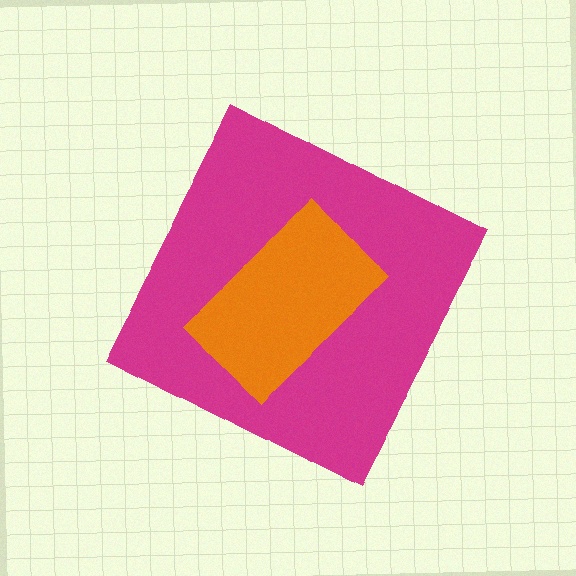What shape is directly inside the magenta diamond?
The orange rectangle.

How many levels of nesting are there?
2.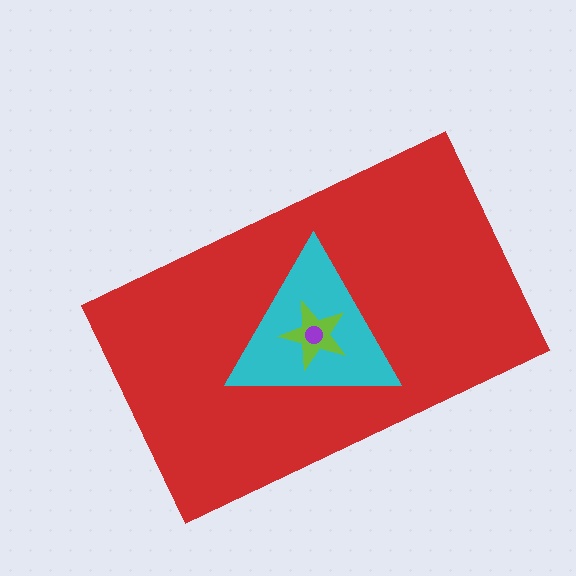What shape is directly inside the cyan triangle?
The lime star.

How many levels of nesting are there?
4.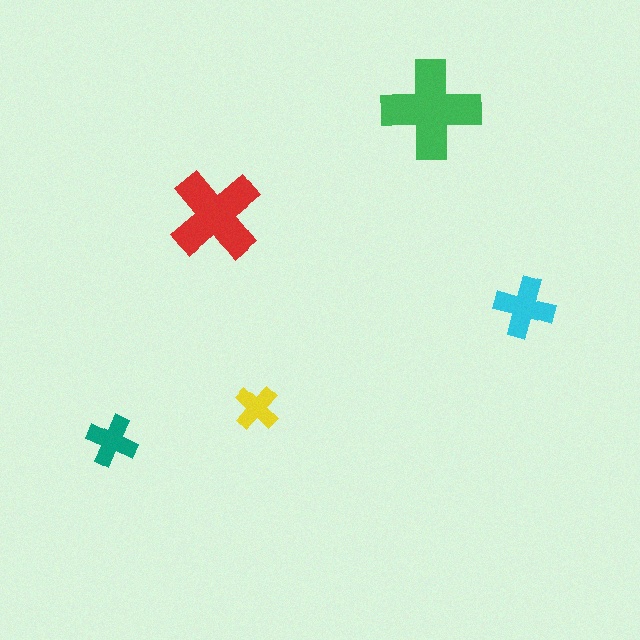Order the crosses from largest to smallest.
the green one, the red one, the cyan one, the teal one, the yellow one.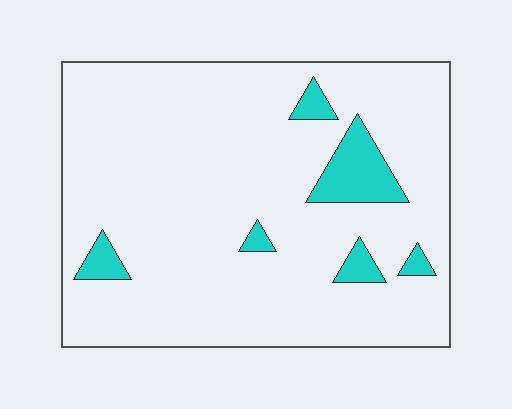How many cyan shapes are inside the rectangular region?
6.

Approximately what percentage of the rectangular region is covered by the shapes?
Approximately 10%.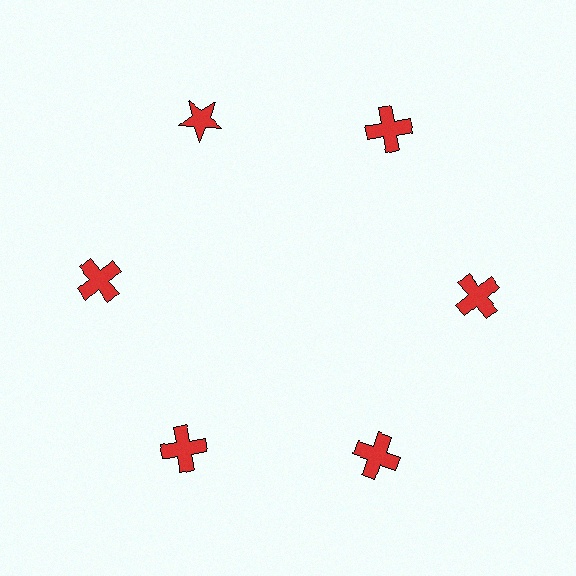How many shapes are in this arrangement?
There are 6 shapes arranged in a ring pattern.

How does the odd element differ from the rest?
It has a different shape: star instead of cross.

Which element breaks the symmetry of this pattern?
The red star at roughly the 11 o'clock position breaks the symmetry. All other shapes are red crosses.